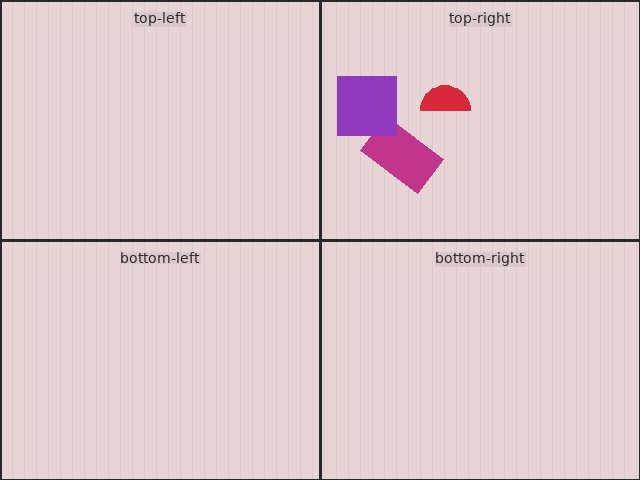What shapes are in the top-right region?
The red semicircle, the magenta rectangle, the purple square.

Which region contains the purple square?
The top-right region.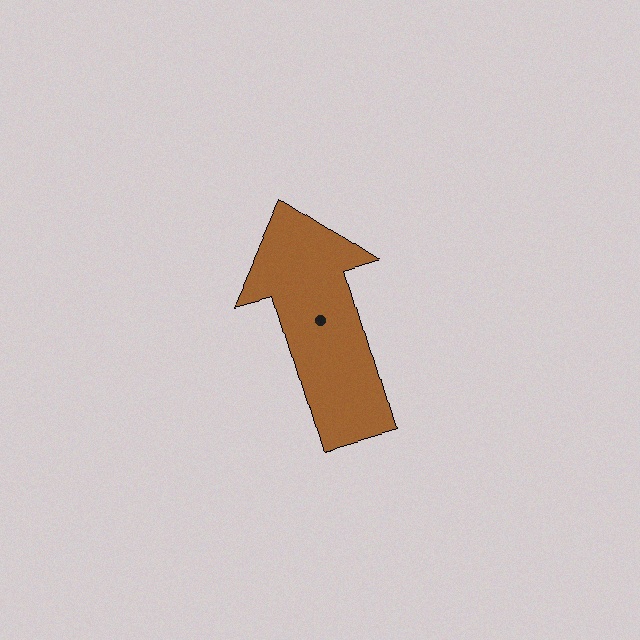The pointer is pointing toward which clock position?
Roughly 11 o'clock.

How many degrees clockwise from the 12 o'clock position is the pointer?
Approximately 344 degrees.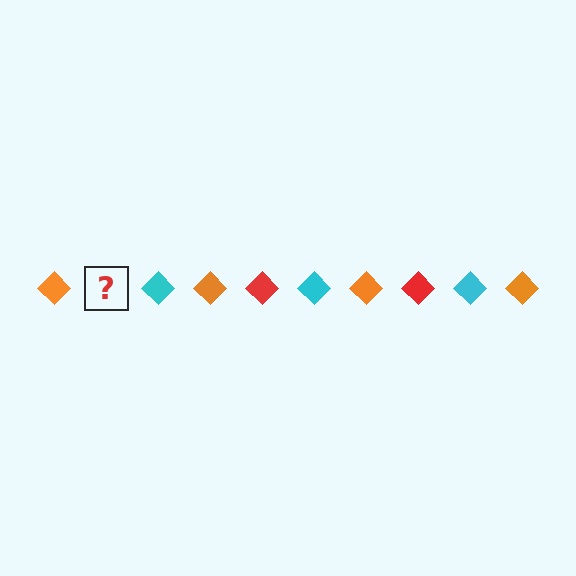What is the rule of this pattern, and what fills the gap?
The rule is that the pattern cycles through orange, red, cyan diamonds. The gap should be filled with a red diamond.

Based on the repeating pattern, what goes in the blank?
The blank should be a red diamond.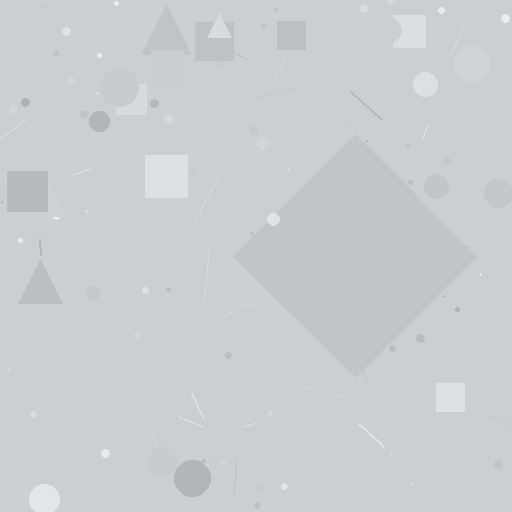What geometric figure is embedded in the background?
A diamond is embedded in the background.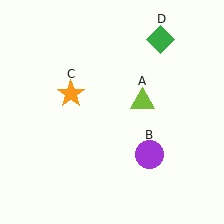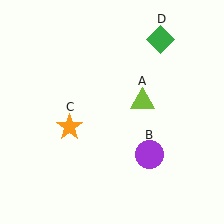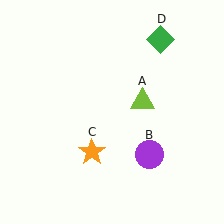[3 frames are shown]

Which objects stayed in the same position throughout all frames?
Lime triangle (object A) and purple circle (object B) and green diamond (object D) remained stationary.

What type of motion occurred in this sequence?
The orange star (object C) rotated counterclockwise around the center of the scene.